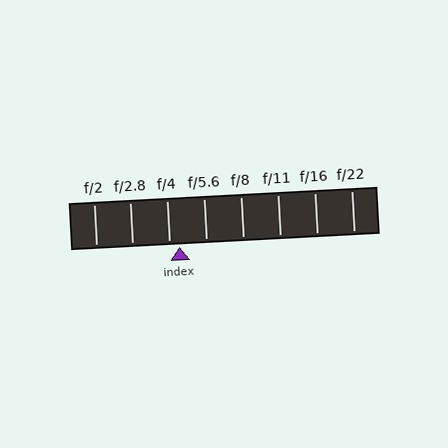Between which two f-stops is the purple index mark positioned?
The index mark is between f/4 and f/5.6.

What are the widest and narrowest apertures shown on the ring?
The widest aperture shown is f/2 and the narrowest is f/22.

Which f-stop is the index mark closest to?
The index mark is closest to f/4.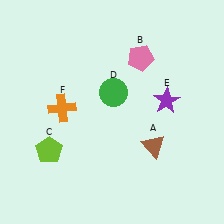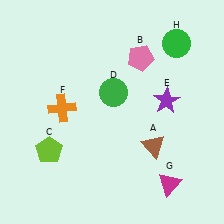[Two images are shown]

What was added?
A magenta triangle (G), a green circle (H) were added in Image 2.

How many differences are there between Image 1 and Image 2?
There are 2 differences between the two images.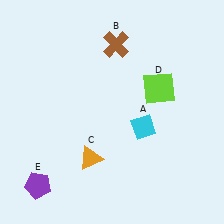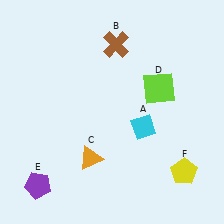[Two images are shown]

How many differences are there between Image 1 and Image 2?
There is 1 difference between the two images.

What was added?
A yellow pentagon (F) was added in Image 2.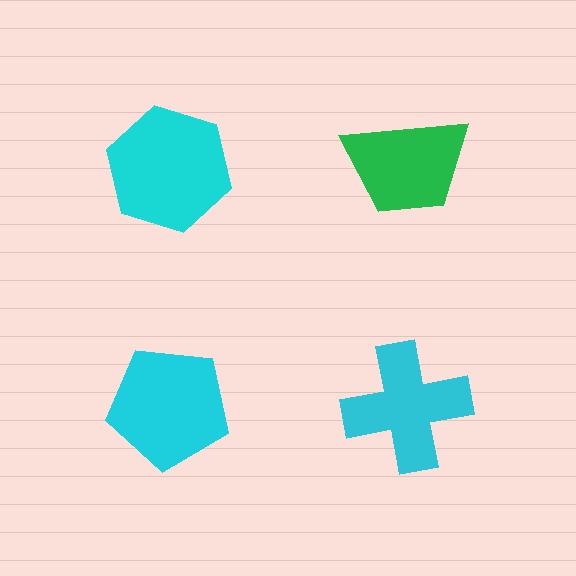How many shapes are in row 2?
2 shapes.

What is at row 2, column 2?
A cyan cross.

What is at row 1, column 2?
A green trapezoid.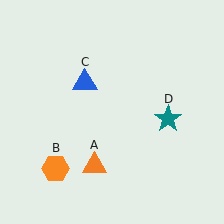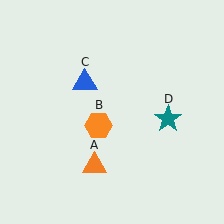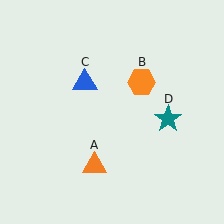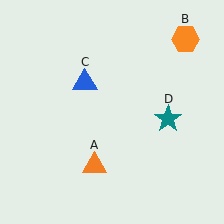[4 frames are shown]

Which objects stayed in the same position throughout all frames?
Orange triangle (object A) and blue triangle (object C) and teal star (object D) remained stationary.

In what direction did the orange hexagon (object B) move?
The orange hexagon (object B) moved up and to the right.